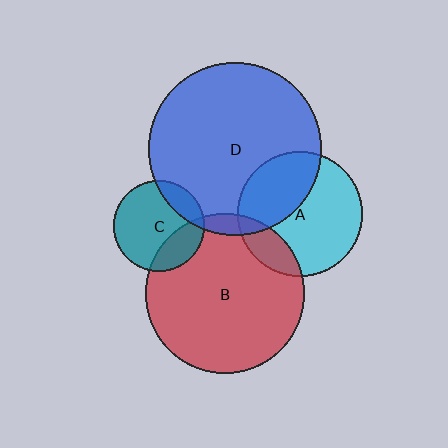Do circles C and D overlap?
Yes.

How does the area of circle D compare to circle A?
Approximately 1.9 times.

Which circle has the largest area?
Circle D (blue).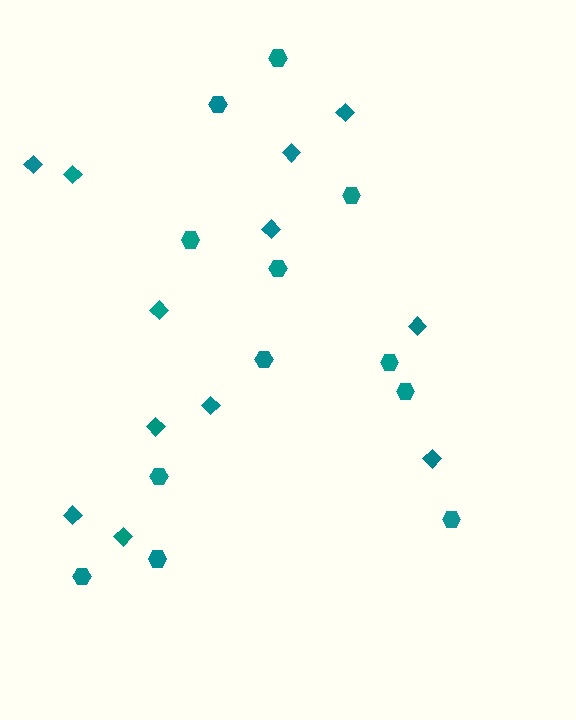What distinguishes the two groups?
There are 2 groups: one group of diamonds (12) and one group of hexagons (12).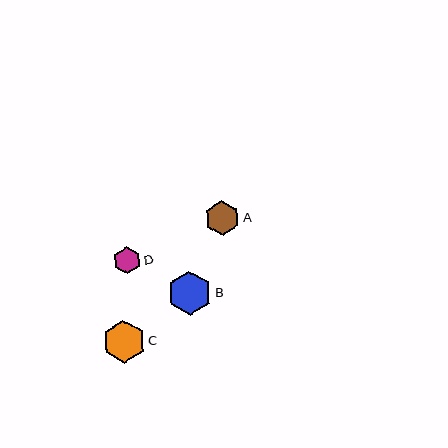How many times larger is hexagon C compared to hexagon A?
Hexagon C is approximately 1.2 times the size of hexagon A.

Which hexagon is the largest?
Hexagon B is the largest with a size of approximately 45 pixels.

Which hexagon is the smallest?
Hexagon D is the smallest with a size of approximately 27 pixels.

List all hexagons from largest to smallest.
From largest to smallest: B, C, A, D.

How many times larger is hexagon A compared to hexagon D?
Hexagon A is approximately 1.3 times the size of hexagon D.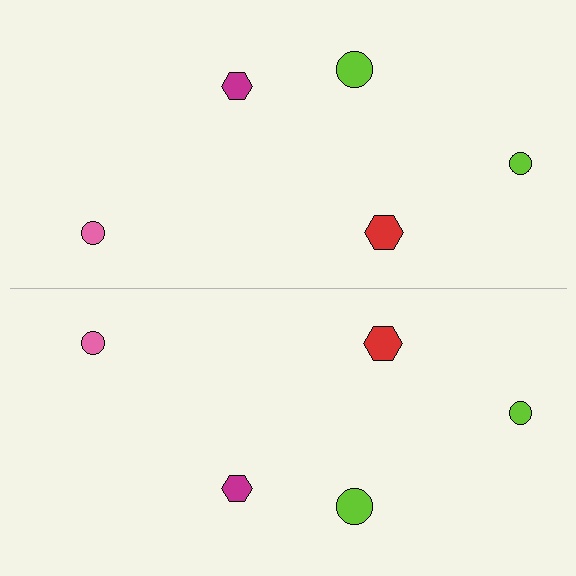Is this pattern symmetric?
Yes, this pattern has bilateral (reflection) symmetry.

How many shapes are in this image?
There are 10 shapes in this image.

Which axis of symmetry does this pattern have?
The pattern has a horizontal axis of symmetry running through the center of the image.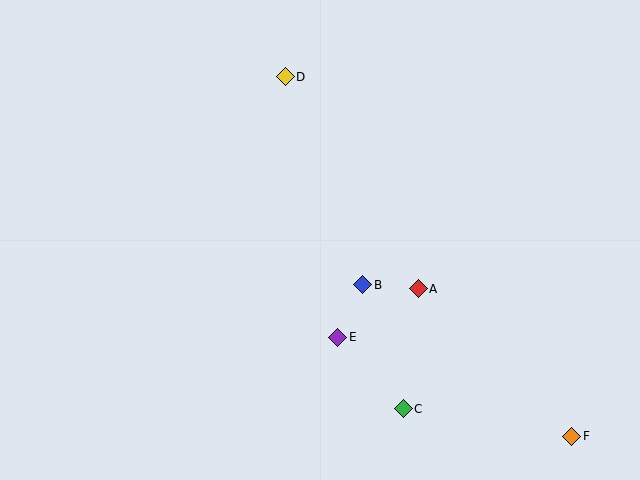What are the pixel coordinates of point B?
Point B is at (363, 285).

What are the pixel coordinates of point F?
Point F is at (572, 436).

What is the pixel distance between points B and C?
The distance between B and C is 131 pixels.